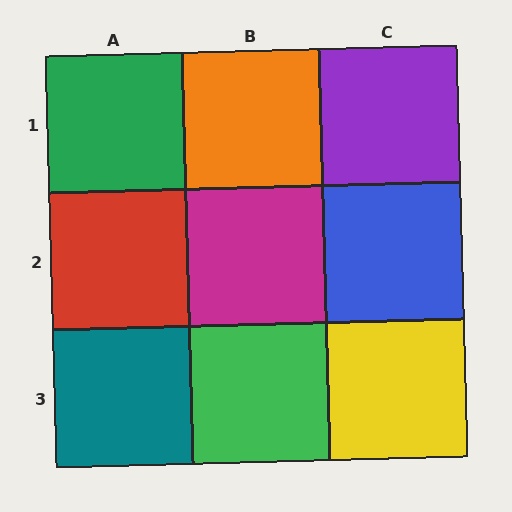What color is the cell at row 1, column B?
Orange.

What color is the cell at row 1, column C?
Purple.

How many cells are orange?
1 cell is orange.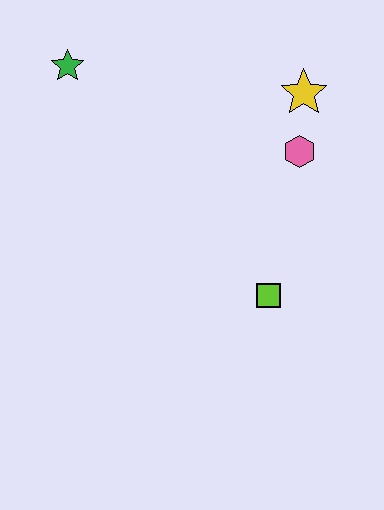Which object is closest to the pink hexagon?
The yellow star is closest to the pink hexagon.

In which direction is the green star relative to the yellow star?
The green star is to the left of the yellow star.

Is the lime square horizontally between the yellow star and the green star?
Yes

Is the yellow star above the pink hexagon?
Yes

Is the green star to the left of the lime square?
Yes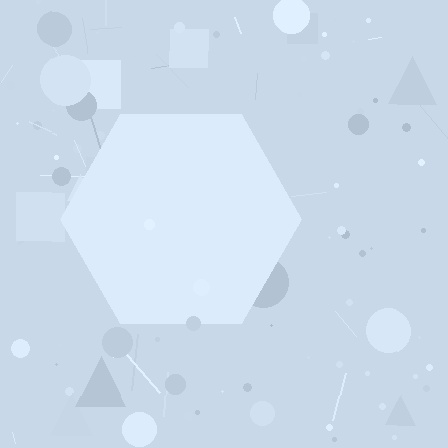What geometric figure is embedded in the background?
A hexagon is embedded in the background.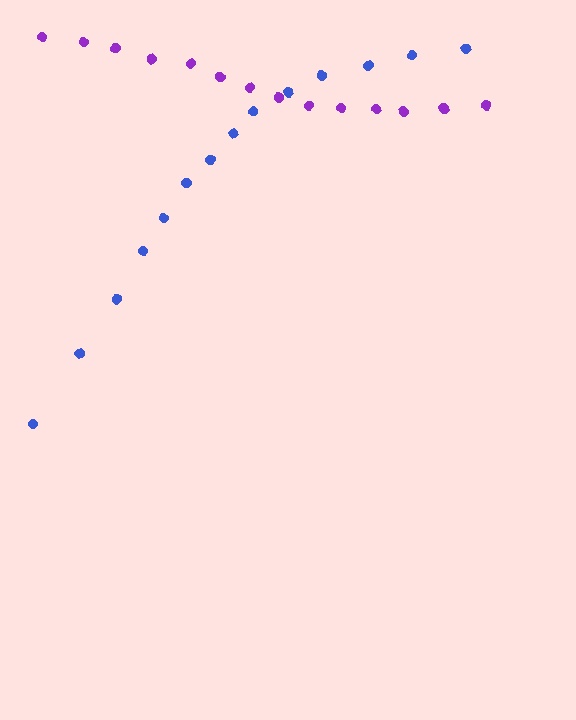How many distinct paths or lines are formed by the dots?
There are 2 distinct paths.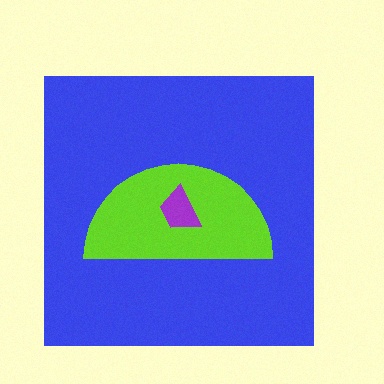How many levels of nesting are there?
3.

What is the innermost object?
The purple trapezoid.